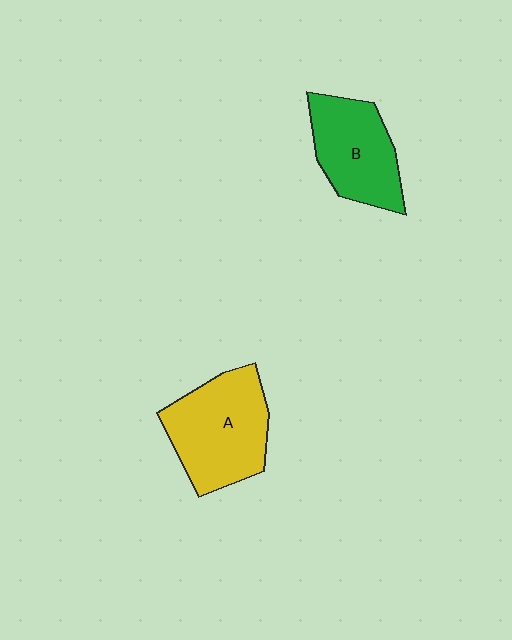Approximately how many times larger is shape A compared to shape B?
Approximately 1.2 times.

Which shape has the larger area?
Shape A (yellow).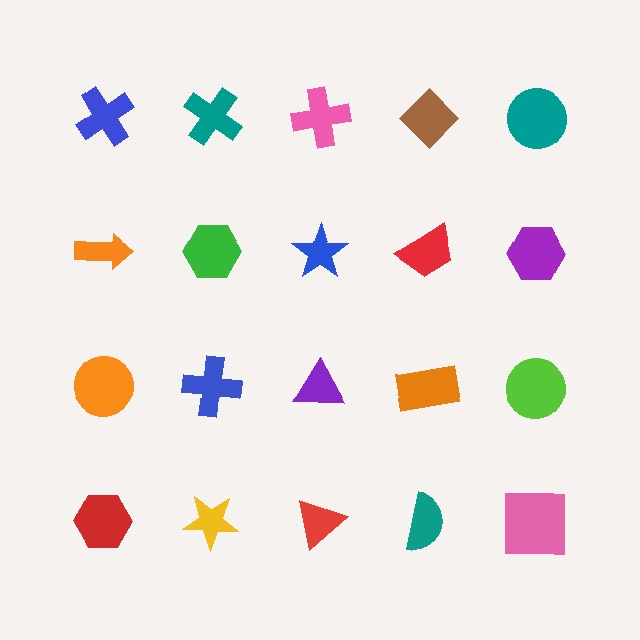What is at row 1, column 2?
A teal cross.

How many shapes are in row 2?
5 shapes.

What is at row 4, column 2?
A yellow star.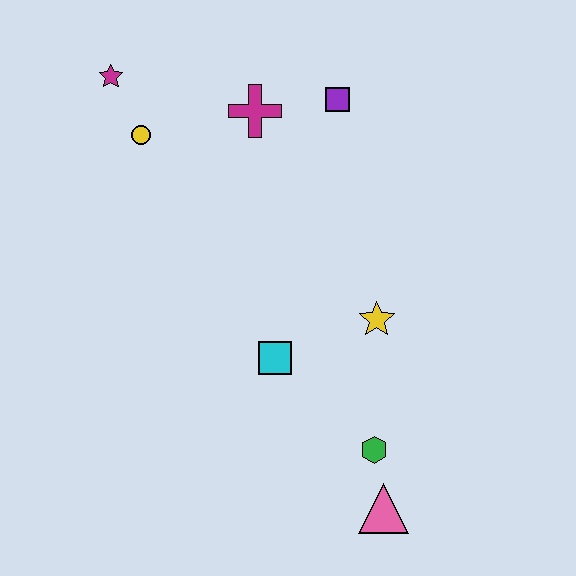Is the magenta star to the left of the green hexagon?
Yes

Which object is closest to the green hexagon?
The pink triangle is closest to the green hexagon.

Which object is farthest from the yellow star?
The magenta star is farthest from the yellow star.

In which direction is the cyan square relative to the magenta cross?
The cyan square is below the magenta cross.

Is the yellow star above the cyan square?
Yes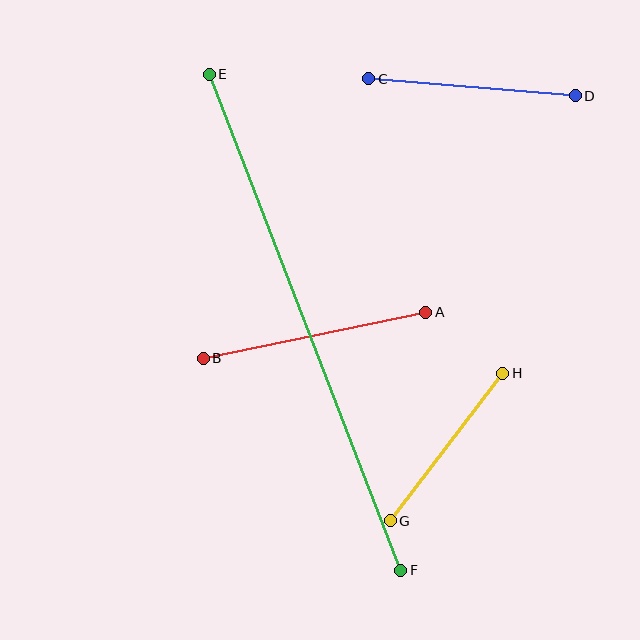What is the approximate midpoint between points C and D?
The midpoint is at approximately (472, 87) pixels.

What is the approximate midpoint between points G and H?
The midpoint is at approximately (446, 447) pixels.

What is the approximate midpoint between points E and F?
The midpoint is at approximately (305, 322) pixels.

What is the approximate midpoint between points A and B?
The midpoint is at approximately (314, 335) pixels.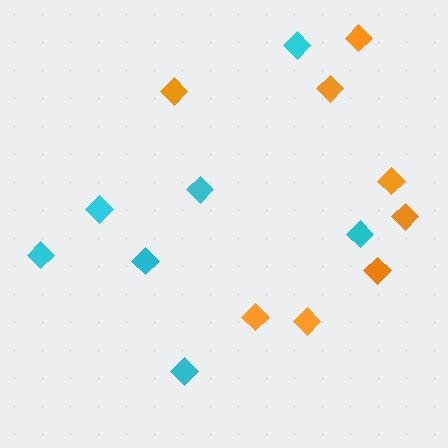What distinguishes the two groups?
There are 2 groups: one group of cyan diamonds (7) and one group of orange diamonds (8).